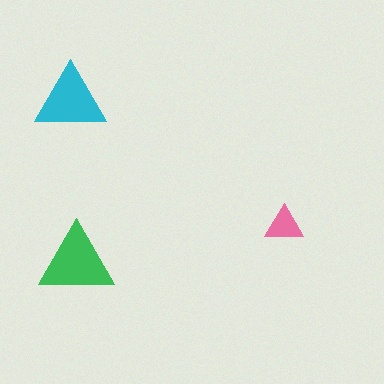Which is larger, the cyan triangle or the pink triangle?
The cyan one.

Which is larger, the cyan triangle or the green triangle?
The green one.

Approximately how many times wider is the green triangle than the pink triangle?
About 2 times wider.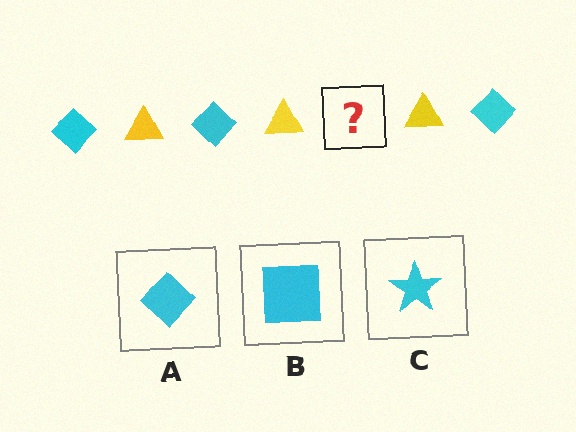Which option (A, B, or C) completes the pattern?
A.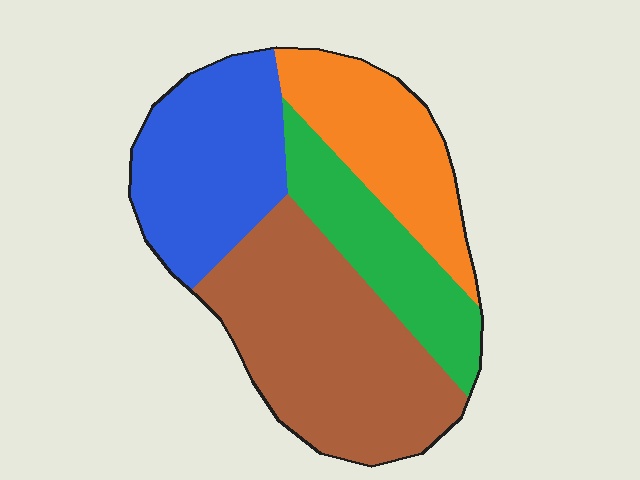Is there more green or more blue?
Blue.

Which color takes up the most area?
Brown, at roughly 35%.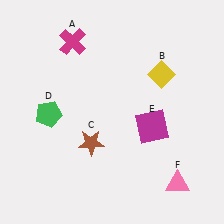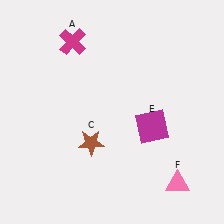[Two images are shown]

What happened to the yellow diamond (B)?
The yellow diamond (B) was removed in Image 2. It was in the top-right area of Image 1.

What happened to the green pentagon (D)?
The green pentagon (D) was removed in Image 2. It was in the bottom-left area of Image 1.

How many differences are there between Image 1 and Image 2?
There are 2 differences between the two images.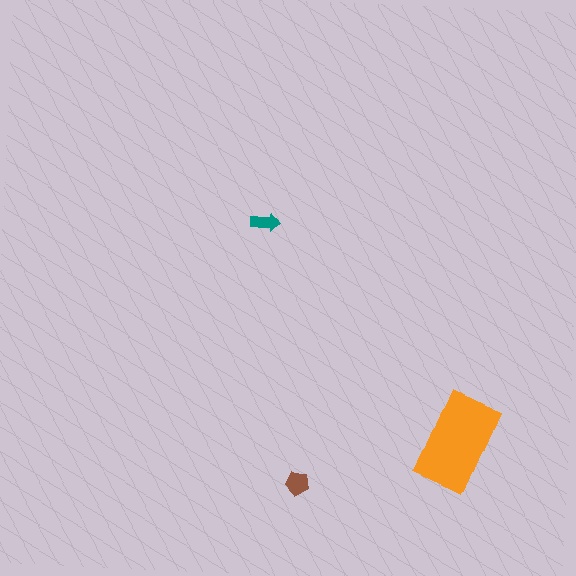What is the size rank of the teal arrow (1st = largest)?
3rd.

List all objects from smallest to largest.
The teal arrow, the brown pentagon, the orange rectangle.